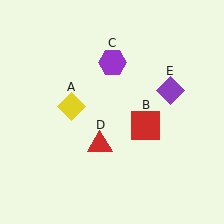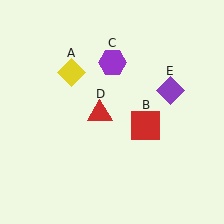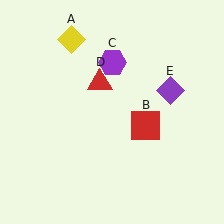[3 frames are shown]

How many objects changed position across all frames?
2 objects changed position: yellow diamond (object A), red triangle (object D).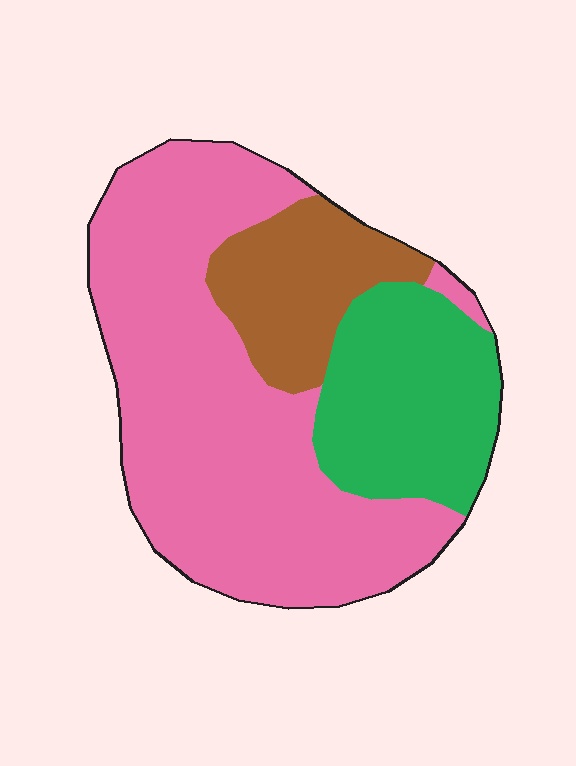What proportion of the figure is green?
Green takes up about one quarter (1/4) of the figure.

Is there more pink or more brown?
Pink.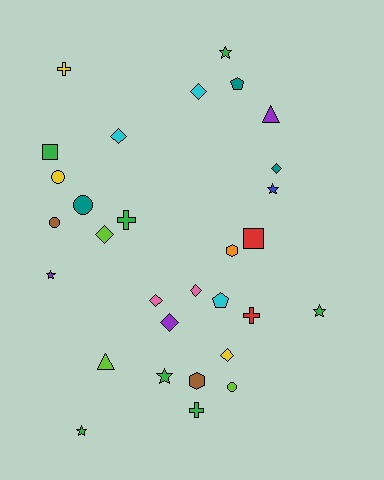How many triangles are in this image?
There are 2 triangles.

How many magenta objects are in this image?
There are no magenta objects.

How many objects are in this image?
There are 30 objects.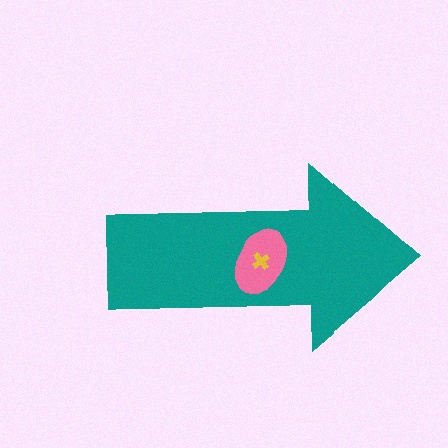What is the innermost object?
The yellow cross.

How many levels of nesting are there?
3.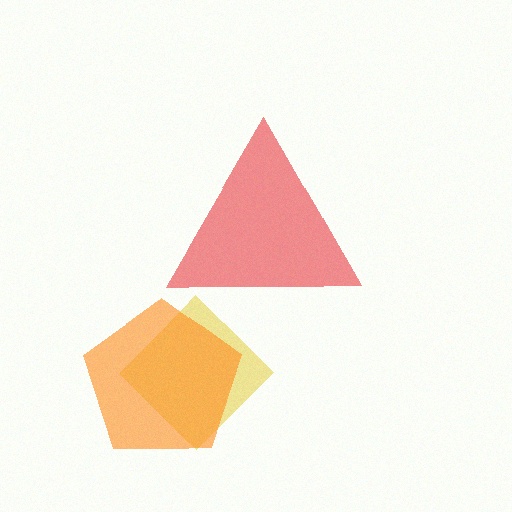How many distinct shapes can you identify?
There are 3 distinct shapes: a yellow diamond, an orange pentagon, a red triangle.